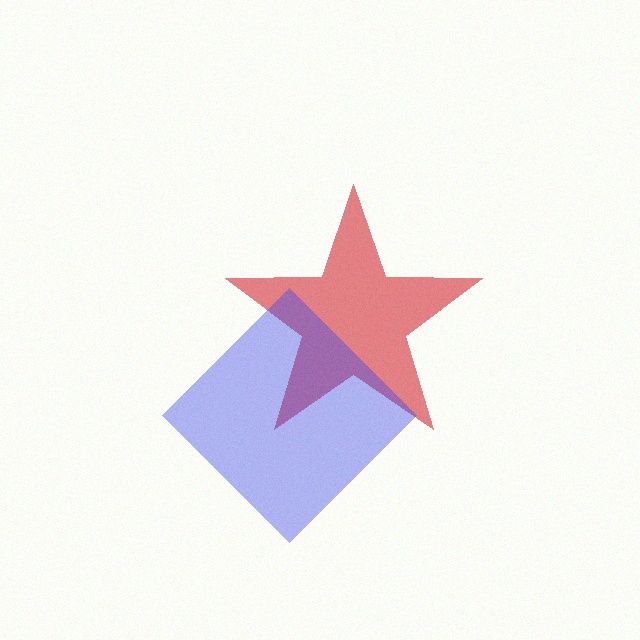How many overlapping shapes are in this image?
There are 2 overlapping shapes in the image.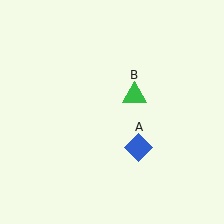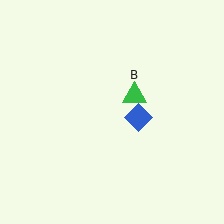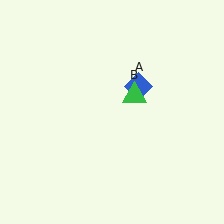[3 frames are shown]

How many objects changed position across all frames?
1 object changed position: blue diamond (object A).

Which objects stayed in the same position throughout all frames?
Green triangle (object B) remained stationary.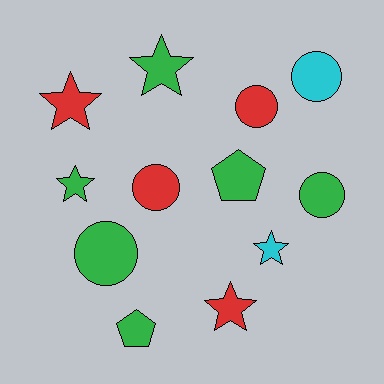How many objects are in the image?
There are 12 objects.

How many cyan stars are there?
There is 1 cyan star.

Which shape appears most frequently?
Star, with 5 objects.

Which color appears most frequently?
Green, with 6 objects.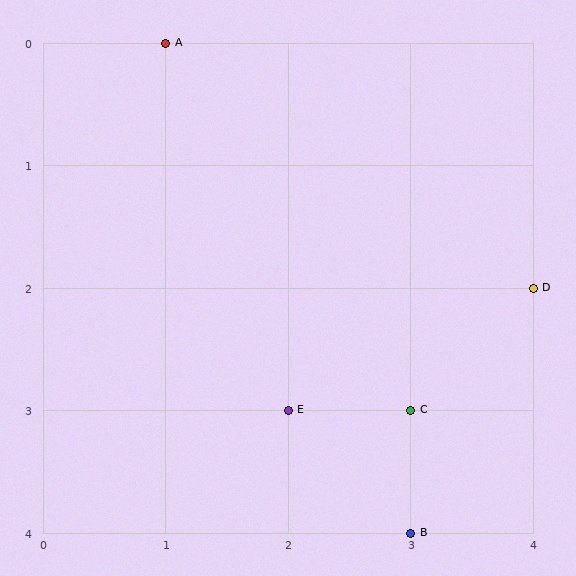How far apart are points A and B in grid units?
Points A and B are 2 columns and 4 rows apart (about 4.5 grid units diagonally).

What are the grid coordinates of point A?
Point A is at grid coordinates (1, 0).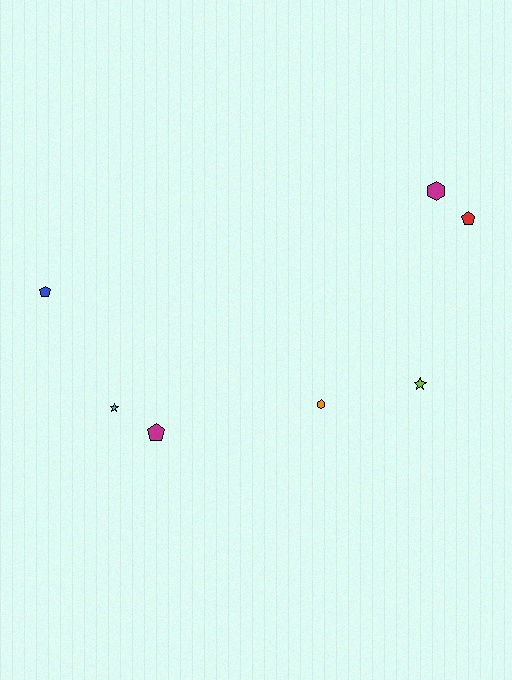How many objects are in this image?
There are 7 objects.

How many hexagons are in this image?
There are 2 hexagons.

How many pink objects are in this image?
There are no pink objects.